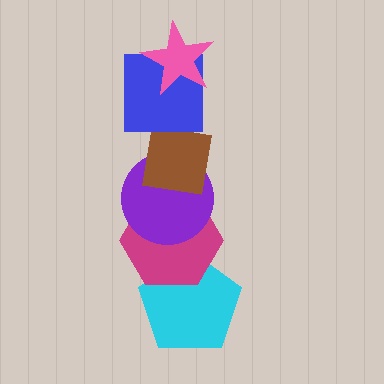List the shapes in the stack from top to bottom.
From top to bottom: the pink star, the blue square, the brown square, the purple circle, the magenta hexagon, the cyan pentagon.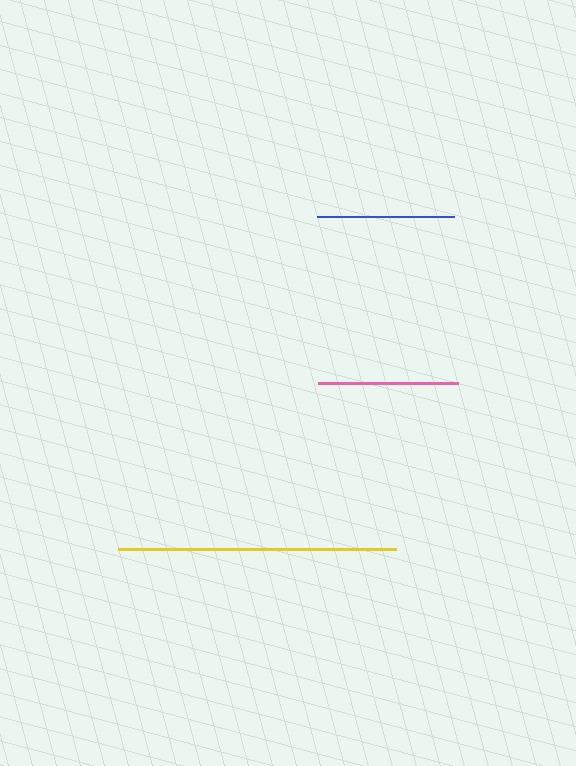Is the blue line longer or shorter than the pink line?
The pink line is longer than the blue line.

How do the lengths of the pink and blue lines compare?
The pink and blue lines are approximately the same length.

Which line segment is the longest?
The yellow line is the longest at approximately 277 pixels.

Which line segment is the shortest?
The blue line is the shortest at approximately 137 pixels.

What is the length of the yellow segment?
The yellow segment is approximately 277 pixels long.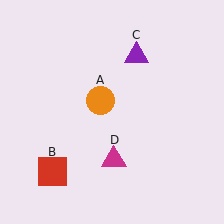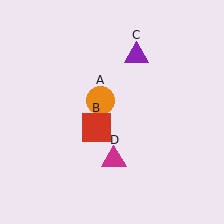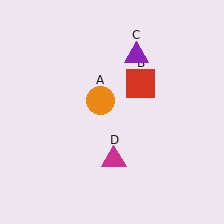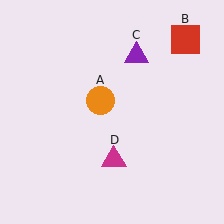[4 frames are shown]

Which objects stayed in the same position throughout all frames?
Orange circle (object A) and purple triangle (object C) and magenta triangle (object D) remained stationary.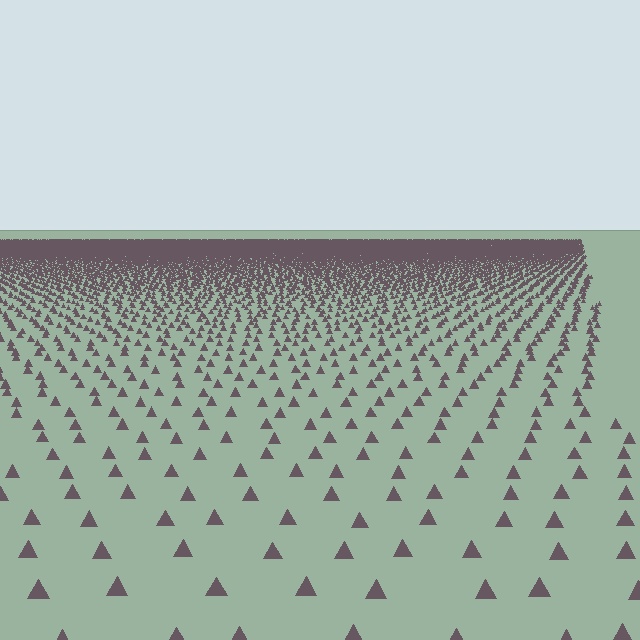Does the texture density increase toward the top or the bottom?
Density increases toward the top.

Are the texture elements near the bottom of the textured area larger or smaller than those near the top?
Larger. Near the bottom, elements are closer to the viewer and appear at a bigger on-screen size.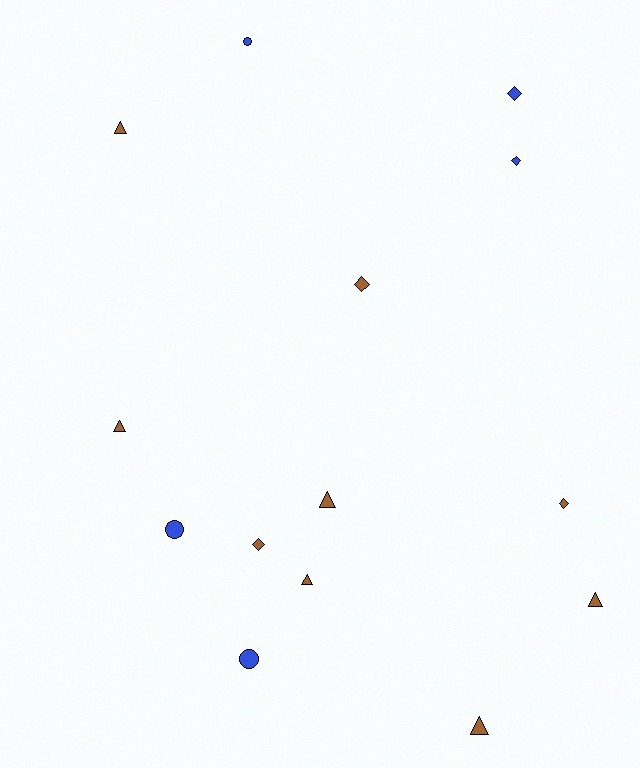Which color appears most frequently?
Brown, with 9 objects.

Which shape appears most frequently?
Triangle, with 6 objects.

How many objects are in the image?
There are 14 objects.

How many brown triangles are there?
There are 6 brown triangles.